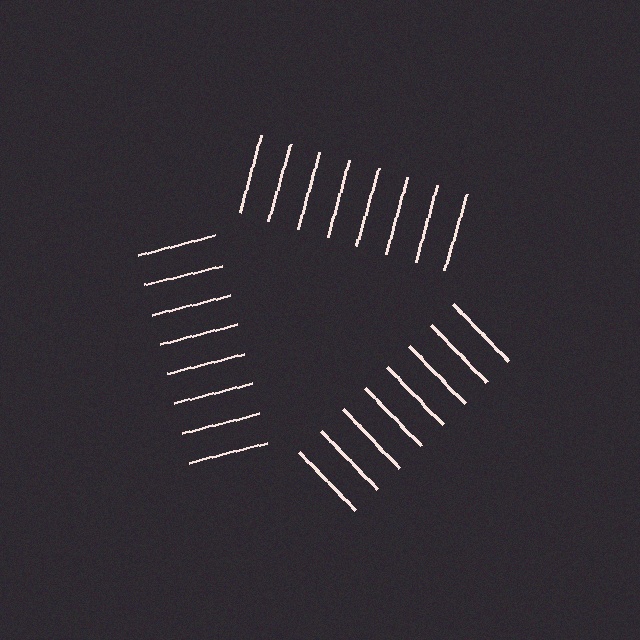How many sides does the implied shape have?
3 sides — the line-ends trace a triangle.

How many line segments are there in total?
24 — 8 along each of the 3 edges.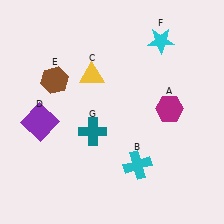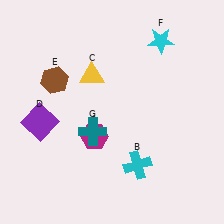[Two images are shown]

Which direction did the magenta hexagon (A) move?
The magenta hexagon (A) moved left.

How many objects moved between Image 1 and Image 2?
1 object moved between the two images.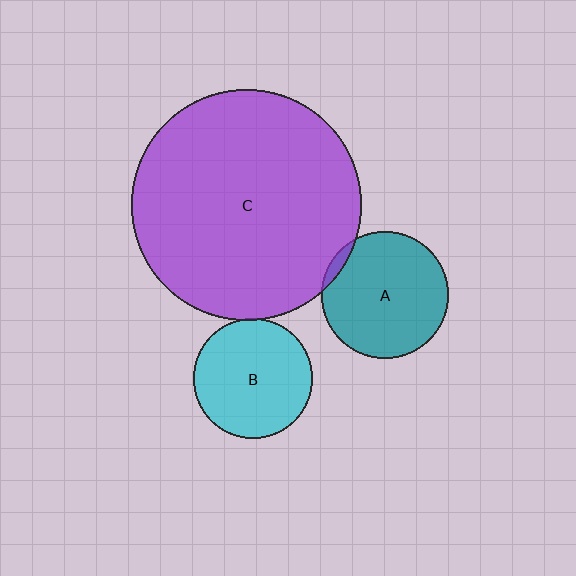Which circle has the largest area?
Circle C (purple).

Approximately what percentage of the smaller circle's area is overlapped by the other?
Approximately 5%.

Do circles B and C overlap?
Yes.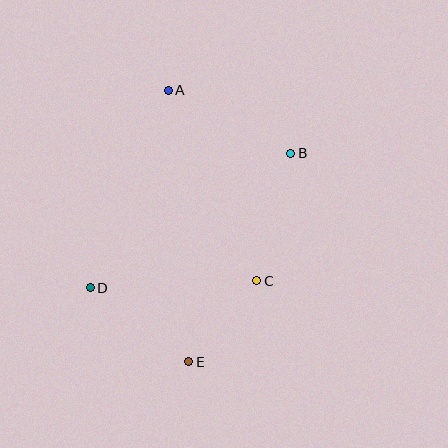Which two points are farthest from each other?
Points A and E are farthest from each other.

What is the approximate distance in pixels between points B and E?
The distance between B and E is approximately 232 pixels.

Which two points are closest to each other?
Points C and E are closest to each other.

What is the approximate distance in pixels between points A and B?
The distance between A and B is approximately 138 pixels.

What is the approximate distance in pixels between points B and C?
The distance between B and C is approximately 132 pixels.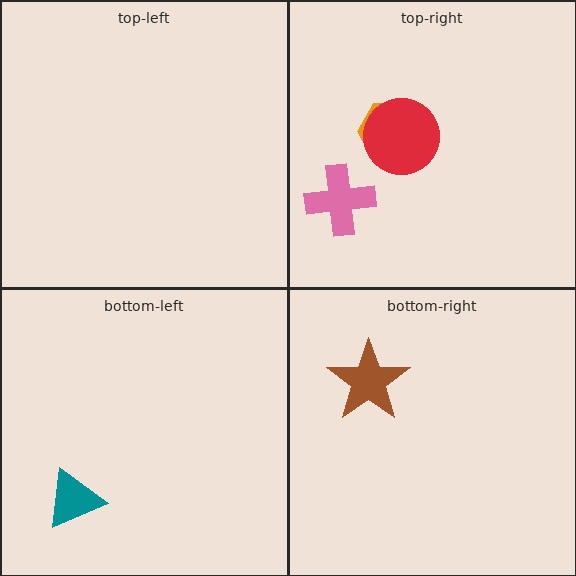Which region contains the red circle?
The top-right region.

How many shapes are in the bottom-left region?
1.